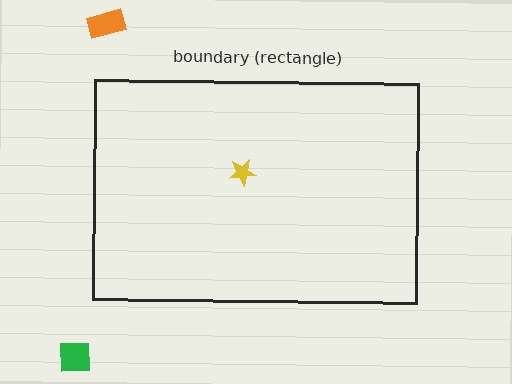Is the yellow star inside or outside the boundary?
Inside.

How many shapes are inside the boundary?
1 inside, 2 outside.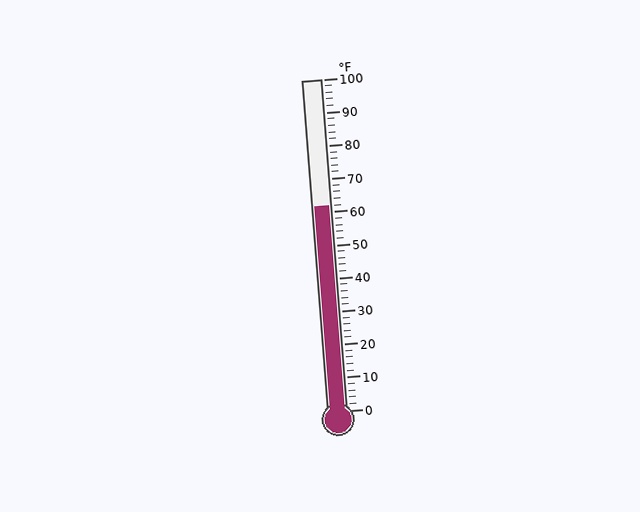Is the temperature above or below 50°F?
The temperature is above 50°F.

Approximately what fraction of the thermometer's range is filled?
The thermometer is filled to approximately 60% of its range.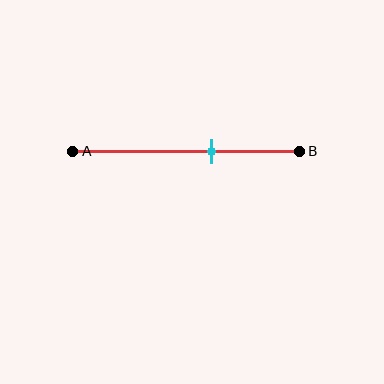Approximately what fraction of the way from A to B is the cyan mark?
The cyan mark is approximately 60% of the way from A to B.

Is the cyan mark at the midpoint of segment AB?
No, the mark is at about 60% from A, not at the 50% midpoint.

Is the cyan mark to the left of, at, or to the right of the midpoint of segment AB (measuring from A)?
The cyan mark is to the right of the midpoint of segment AB.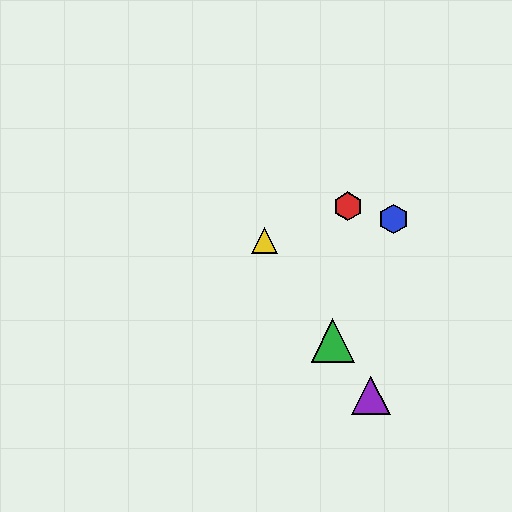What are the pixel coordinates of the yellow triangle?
The yellow triangle is at (264, 240).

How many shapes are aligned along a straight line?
3 shapes (the green triangle, the yellow triangle, the purple triangle) are aligned along a straight line.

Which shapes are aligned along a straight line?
The green triangle, the yellow triangle, the purple triangle are aligned along a straight line.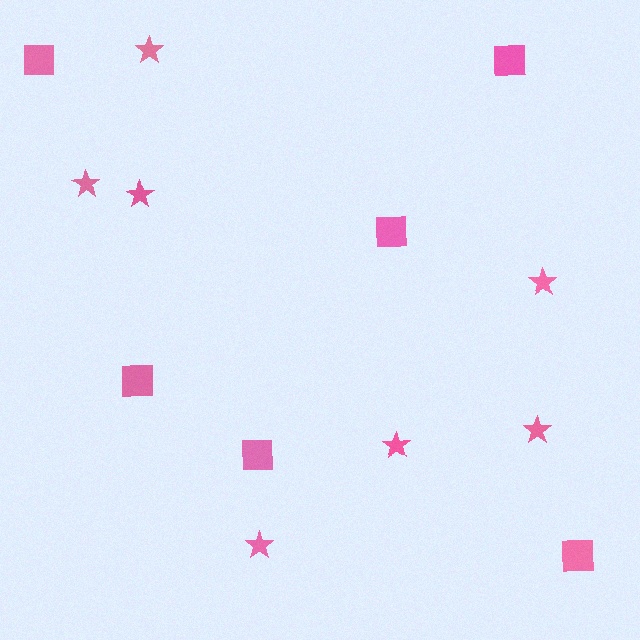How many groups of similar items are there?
There are 2 groups: one group of squares (6) and one group of stars (7).